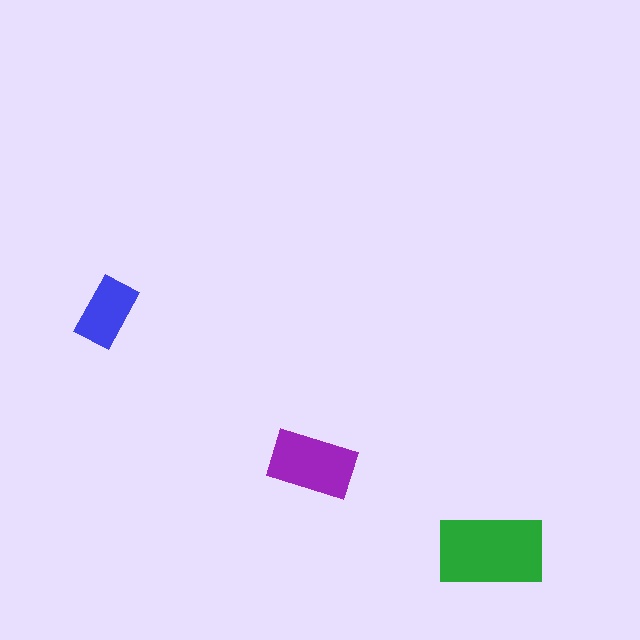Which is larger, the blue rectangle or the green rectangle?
The green one.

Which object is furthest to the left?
The blue rectangle is leftmost.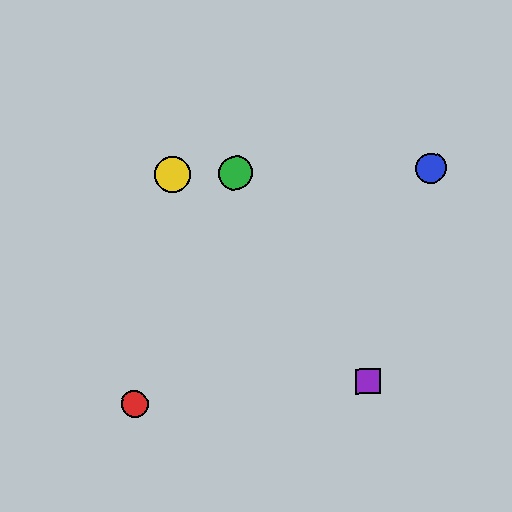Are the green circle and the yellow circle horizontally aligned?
Yes, both are at y≈173.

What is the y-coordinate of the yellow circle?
The yellow circle is at y≈175.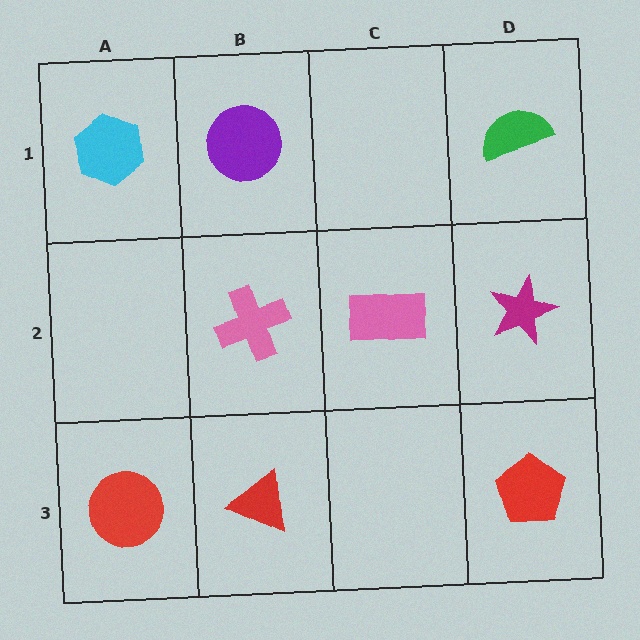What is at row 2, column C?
A pink rectangle.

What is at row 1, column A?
A cyan hexagon.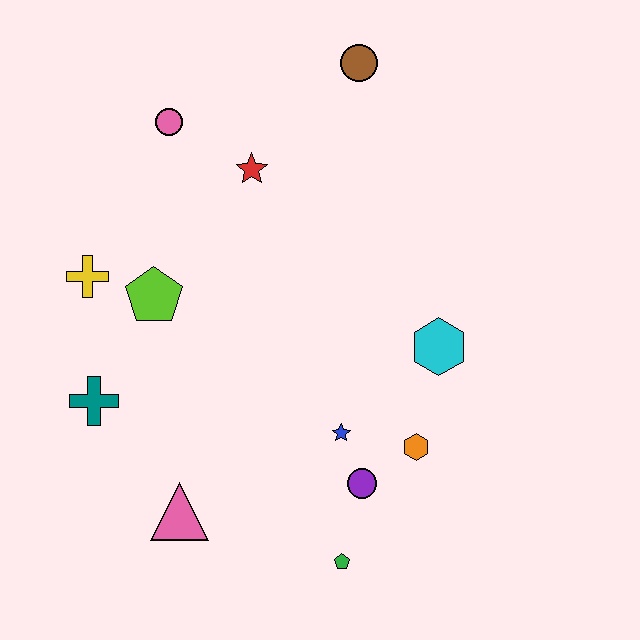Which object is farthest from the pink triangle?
The brown circle is farthest from the pink triangle.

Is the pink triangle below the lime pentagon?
Yes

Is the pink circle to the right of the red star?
No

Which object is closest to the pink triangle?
The teal cross is closest to the pink triangle.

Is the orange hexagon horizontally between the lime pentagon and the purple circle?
No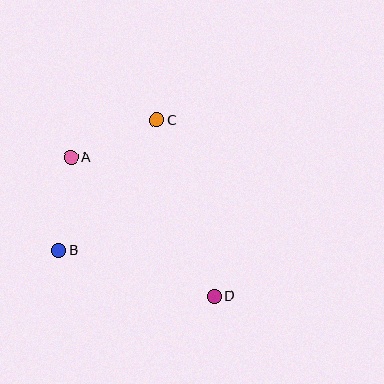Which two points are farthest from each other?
Points A and D are farthest from each other.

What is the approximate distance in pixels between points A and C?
The distance between A and C is approximately 94 pixels.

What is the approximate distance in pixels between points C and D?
The distance between C and D is approximately 185 pixels.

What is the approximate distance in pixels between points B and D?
The distance between B and D is approximately 163 pixels.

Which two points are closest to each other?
Points A and B are closest to each other.